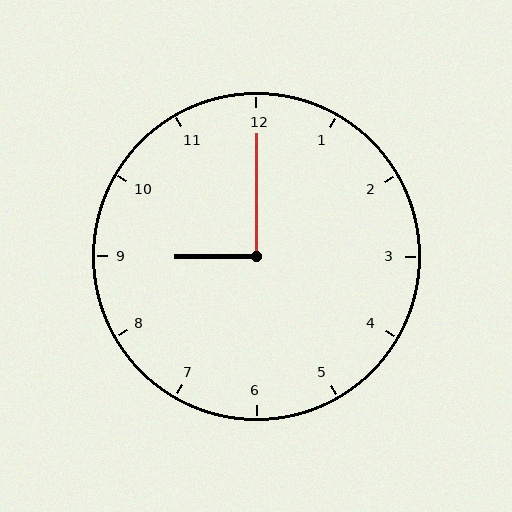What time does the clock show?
9:00.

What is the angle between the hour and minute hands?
Approximately 90 degrees.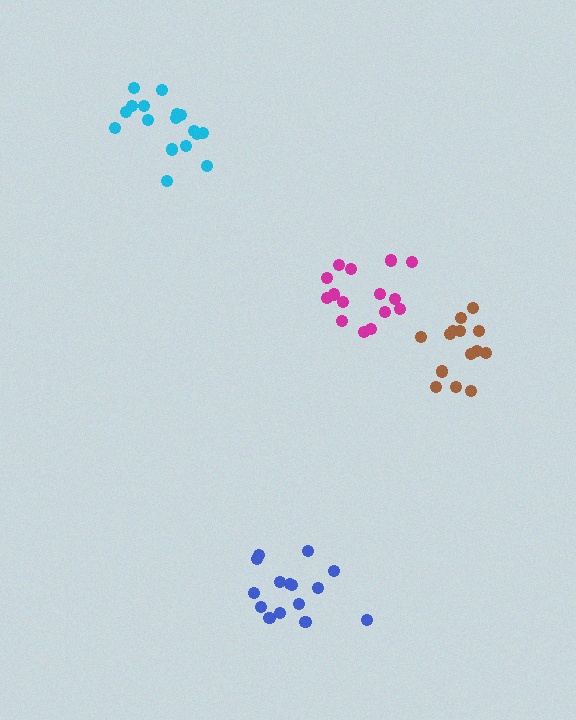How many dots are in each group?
Group 1: 17 dots, Group 2: 14 dots, Group 3: 15 dots, Group 4: 15 dots (61 total).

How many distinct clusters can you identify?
There are 4 distinct clusters.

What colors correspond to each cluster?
The clusters are colored: cyan, brown, magenta, blue.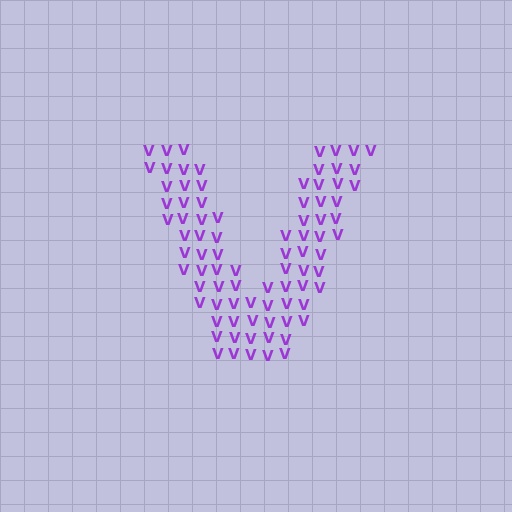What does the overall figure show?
The overall figure shows the letter V.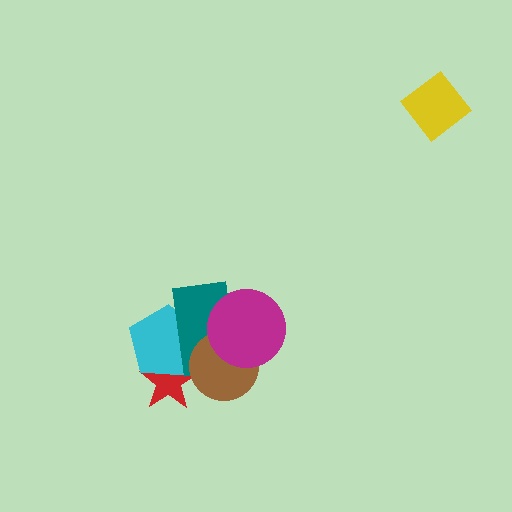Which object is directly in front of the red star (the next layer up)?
The cyan pentagon is directly in front of the red star.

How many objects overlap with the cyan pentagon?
3 objects overlap with the cyan pentagon.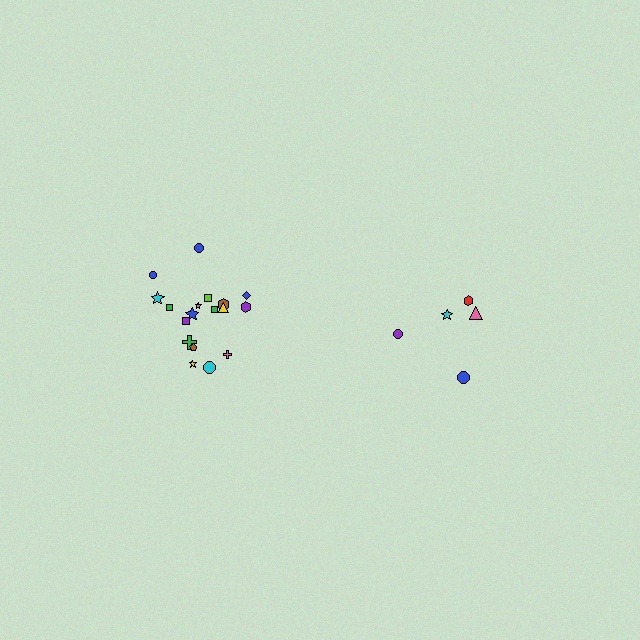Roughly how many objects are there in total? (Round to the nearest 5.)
Roughly 25 objects in total.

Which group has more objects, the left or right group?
The left group.